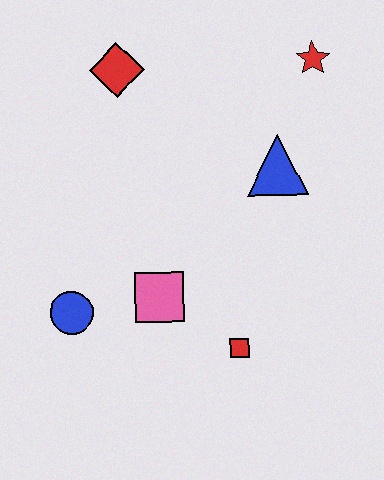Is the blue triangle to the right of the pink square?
Yes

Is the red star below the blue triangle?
No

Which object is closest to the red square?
The pink square is closest to the red square.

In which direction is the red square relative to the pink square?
The red square is to the right of the pink square.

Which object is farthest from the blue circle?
The red star is farthest from the blue circle.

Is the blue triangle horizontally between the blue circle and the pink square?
No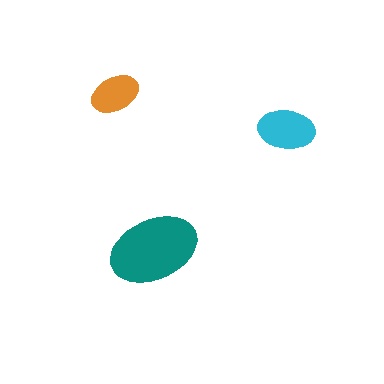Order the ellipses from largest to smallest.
the teal one, the cyan one, the orange one.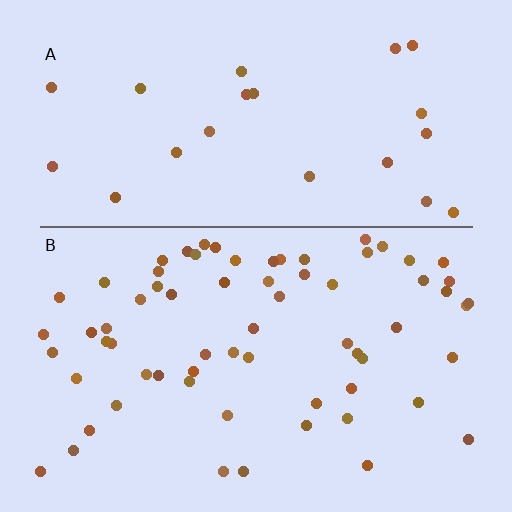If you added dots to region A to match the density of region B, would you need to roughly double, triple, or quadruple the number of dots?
Approximately triple.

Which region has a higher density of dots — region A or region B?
B (the bottom).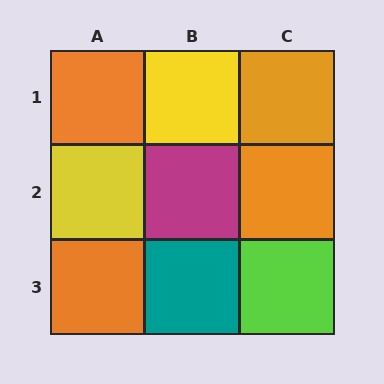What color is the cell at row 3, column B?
Teal.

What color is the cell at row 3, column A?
Orange.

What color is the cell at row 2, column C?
Orange.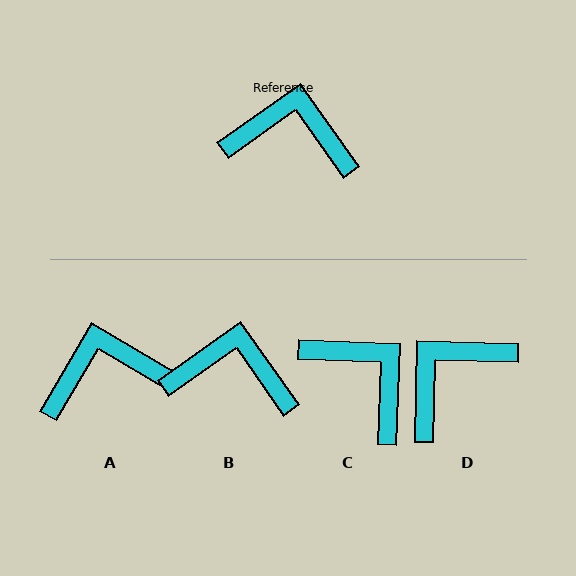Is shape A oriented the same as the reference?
No, it is off by about 24 degrees.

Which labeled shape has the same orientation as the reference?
B.